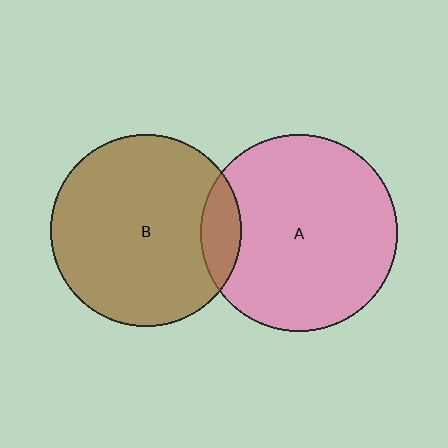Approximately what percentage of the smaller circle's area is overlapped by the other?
Approximately 10%.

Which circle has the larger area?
Circle A (pink).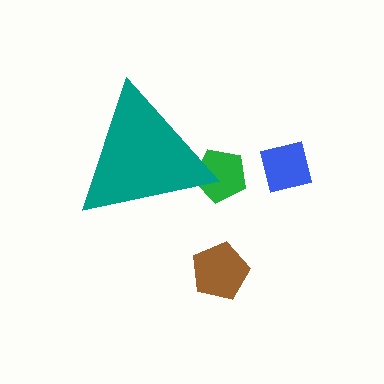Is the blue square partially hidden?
No, the blue square is fully visible.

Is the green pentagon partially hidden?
Yes, the green pentagon is partially hidden behind the teal triangle.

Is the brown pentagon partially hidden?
No, the brown pentagon is fully visible.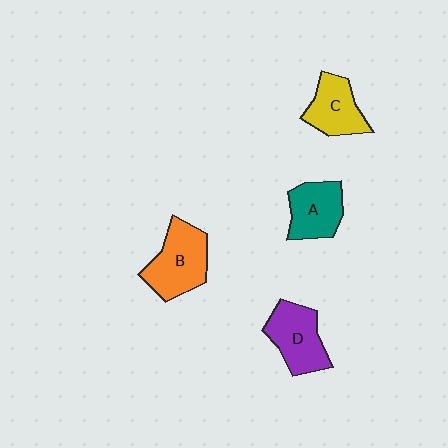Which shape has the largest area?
Shape B (orange).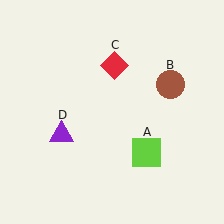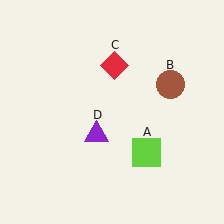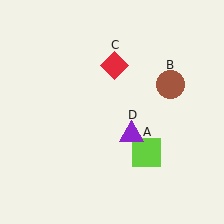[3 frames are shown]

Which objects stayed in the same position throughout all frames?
Lime square (object A) and brown circle (object B) and red diamond (object C) remained stationary.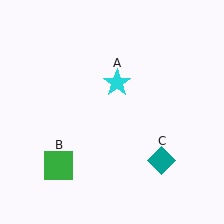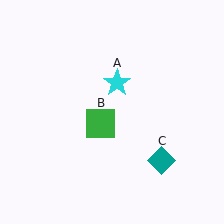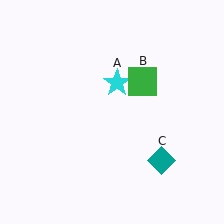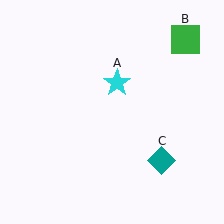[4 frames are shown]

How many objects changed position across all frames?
1 object changed position: green square (object B).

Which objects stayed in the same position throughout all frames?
Cyan star (object A) and teal diamond (object C) remained stationary.